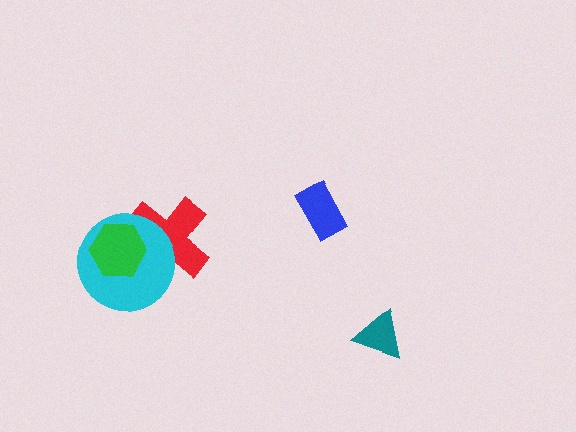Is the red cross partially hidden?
Yes, it is partially covered by another shape.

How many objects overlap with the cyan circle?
2 objects overlap with the cyan circle.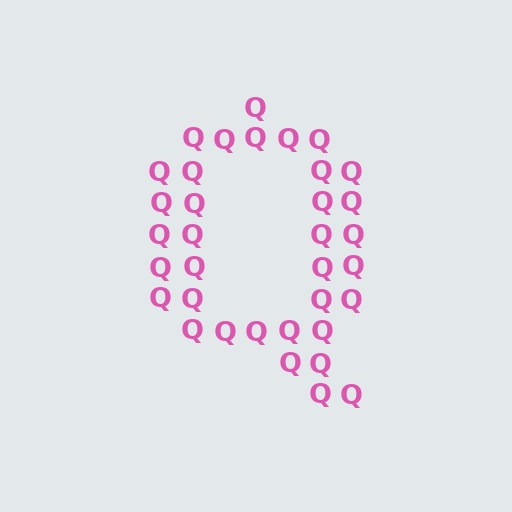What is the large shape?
The large shape is the letter Q.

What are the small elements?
The small elements are letter Q's.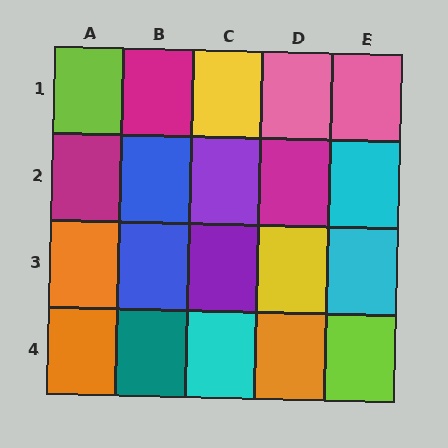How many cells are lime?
2 cells are lime.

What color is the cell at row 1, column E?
Pink.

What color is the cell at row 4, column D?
Orange.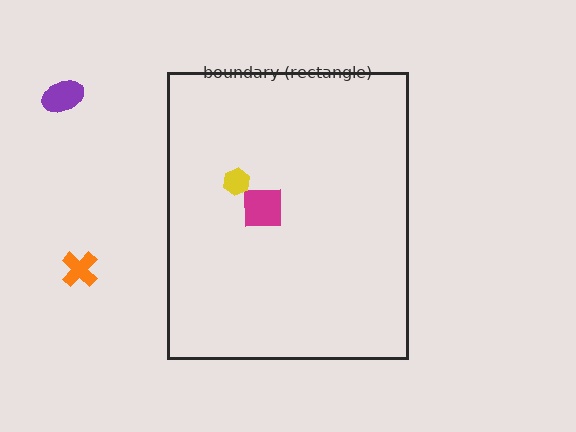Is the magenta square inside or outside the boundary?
Inside.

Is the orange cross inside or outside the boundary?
Outside.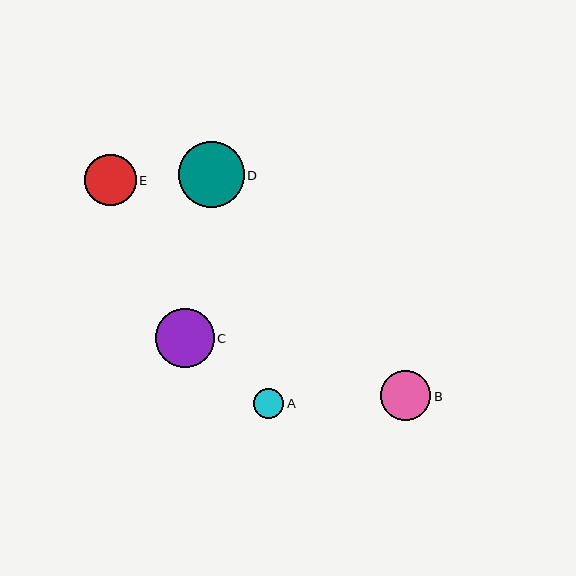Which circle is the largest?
Circle D is the largest with a size of approximately 66 pixels.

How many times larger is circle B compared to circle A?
Circle B is approximately 1.7 times the size of circle A.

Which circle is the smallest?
Circle A is the smallest with a size of approximately 30 pixels.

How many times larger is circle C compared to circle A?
Circle C is approximately 2.0 times the size of circle A.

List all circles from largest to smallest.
From largest to smallest: D, C, E, B, A.